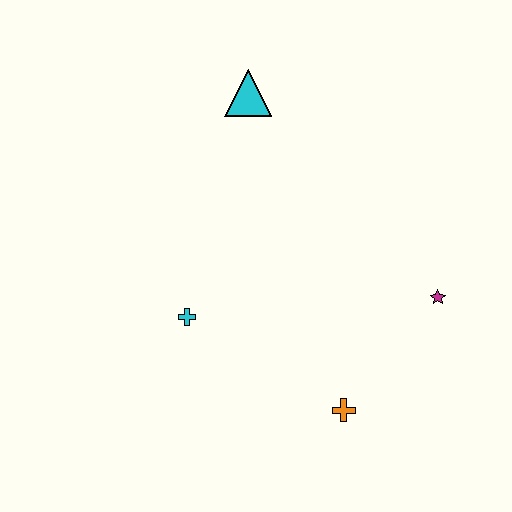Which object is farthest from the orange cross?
The cyan triangle is farthest from the orange cross.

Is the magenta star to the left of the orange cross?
No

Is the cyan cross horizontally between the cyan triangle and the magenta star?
No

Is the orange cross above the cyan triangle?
No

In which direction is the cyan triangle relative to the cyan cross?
The cyan triangle is above the cyan cross.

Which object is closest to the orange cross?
The magenta star is closest to the orange cross.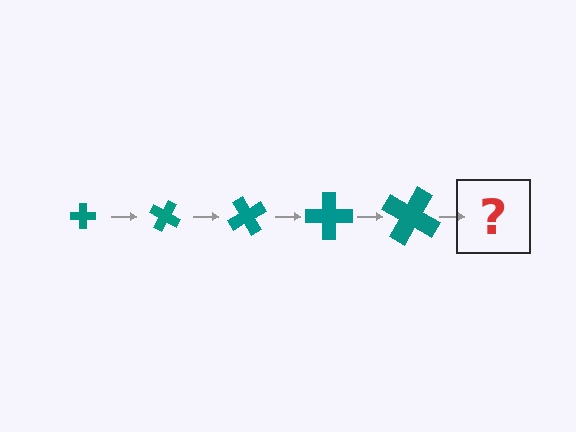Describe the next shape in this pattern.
It should be a cross, larger than the previous one and rotated 150 degrees from the start.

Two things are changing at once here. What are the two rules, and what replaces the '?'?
The two rules are that the cross grows larger each step and it rotates 30 degrees each step. The '?' should be a cross, larger than the previous one and rotated 150 degrees from the start.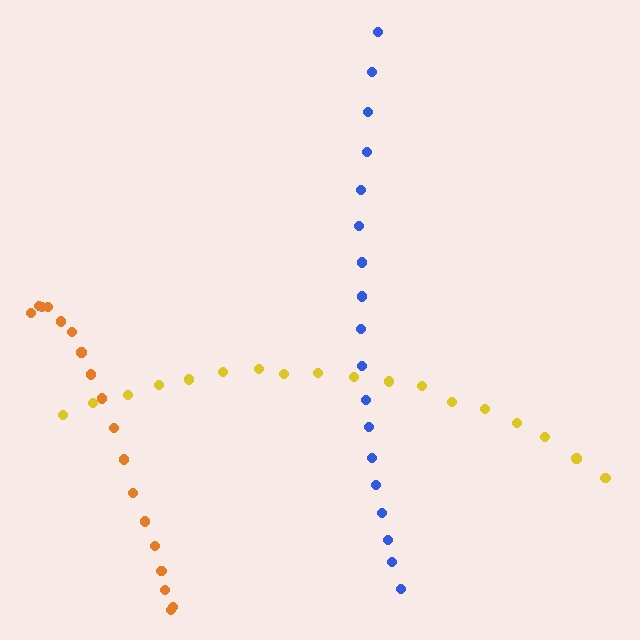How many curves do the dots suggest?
There are 3 distinct paths.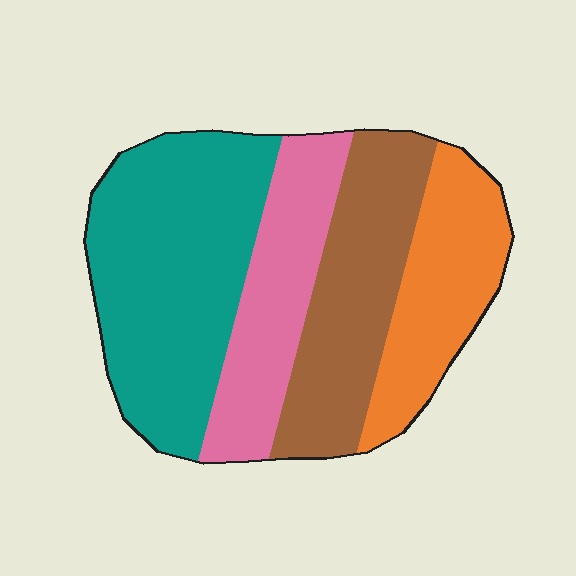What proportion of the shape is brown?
Brown covers about 25% of the shape.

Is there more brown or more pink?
Brown.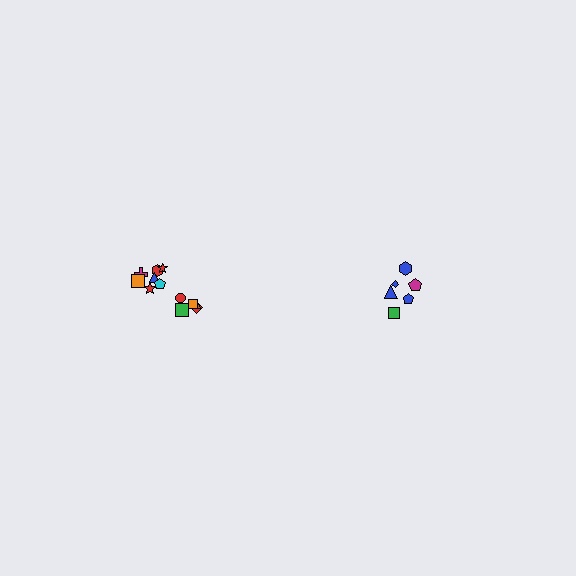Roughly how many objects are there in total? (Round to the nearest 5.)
Roughly 20 objects in total.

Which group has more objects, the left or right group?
The left group.